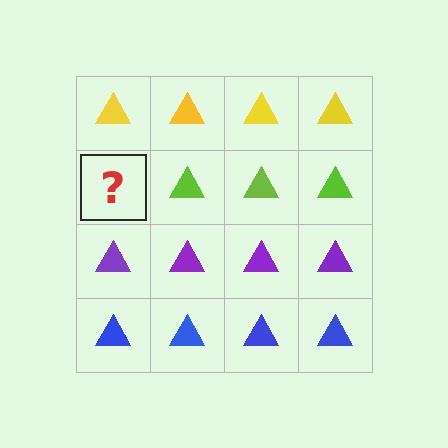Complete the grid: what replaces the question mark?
The question mark should be replaced with a lime triangle.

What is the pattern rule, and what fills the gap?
The rule is that each row has a consistent color. The gap should be filled with a lime triangle.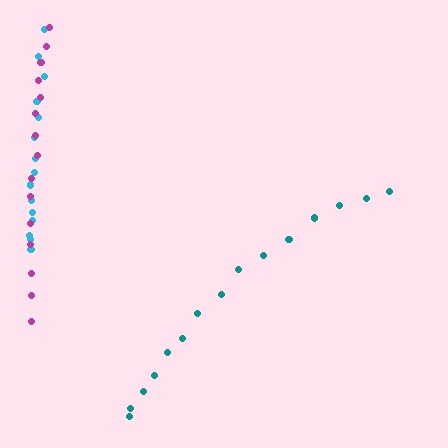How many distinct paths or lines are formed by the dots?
There are 3 distinct paths.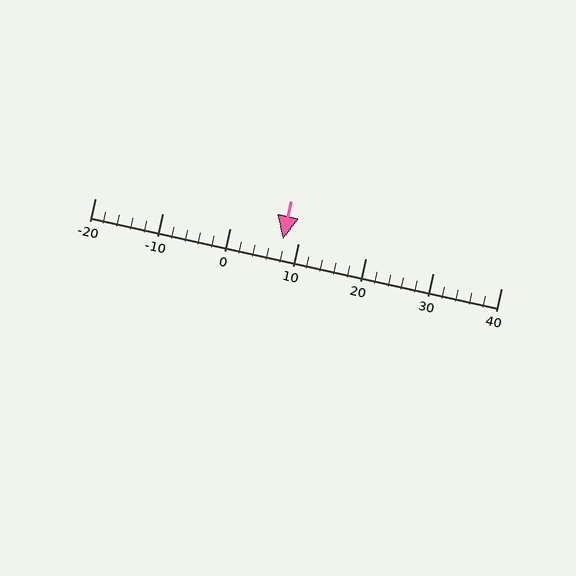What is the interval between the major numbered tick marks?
The major tick marks are spaced 10 units apart.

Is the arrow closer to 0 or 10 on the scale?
The arrow is closer to 10.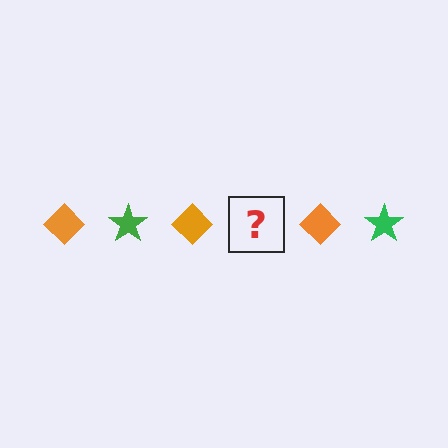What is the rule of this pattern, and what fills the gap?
The rule is that the pattern alternates between orange diamond and green star. The gap should be filled with a green star.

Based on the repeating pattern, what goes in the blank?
The blank should be a green star.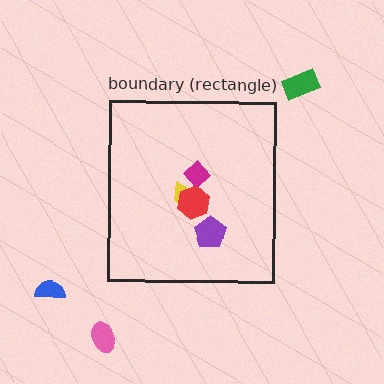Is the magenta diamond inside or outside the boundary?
Inside.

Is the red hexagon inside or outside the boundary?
Inside.